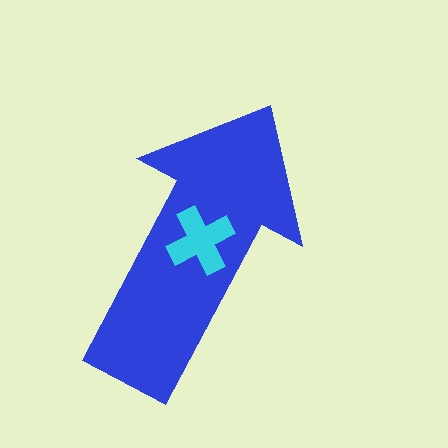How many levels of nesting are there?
2.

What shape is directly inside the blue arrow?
The cyan cross.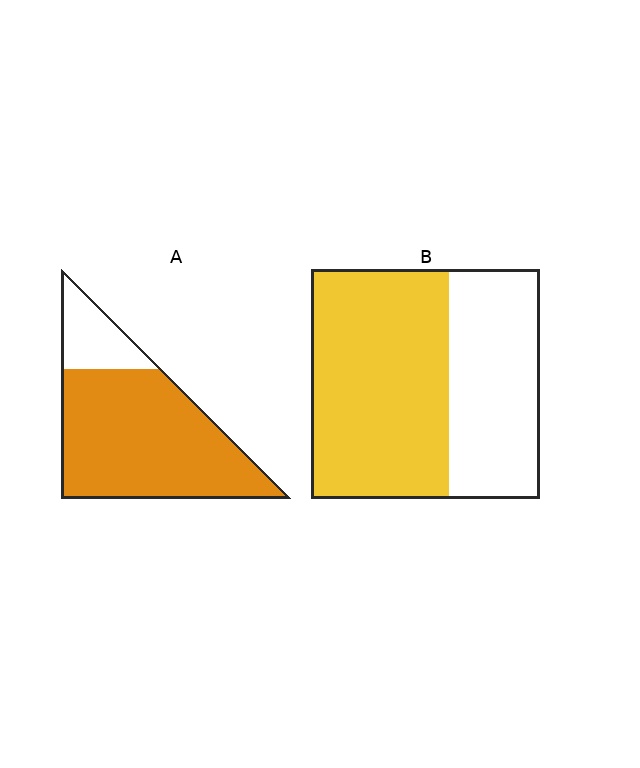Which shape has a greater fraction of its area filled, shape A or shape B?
Shape A.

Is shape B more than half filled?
Yes.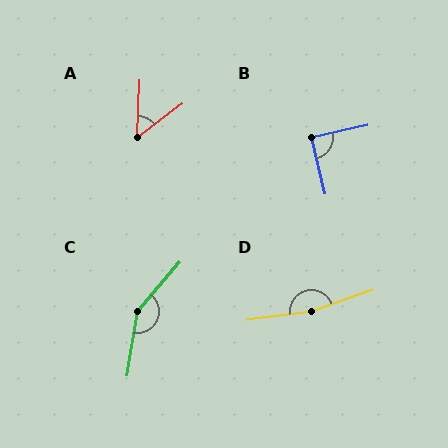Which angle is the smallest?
A, at approximately 50 degrees.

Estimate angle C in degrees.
Approximately 149 degrees.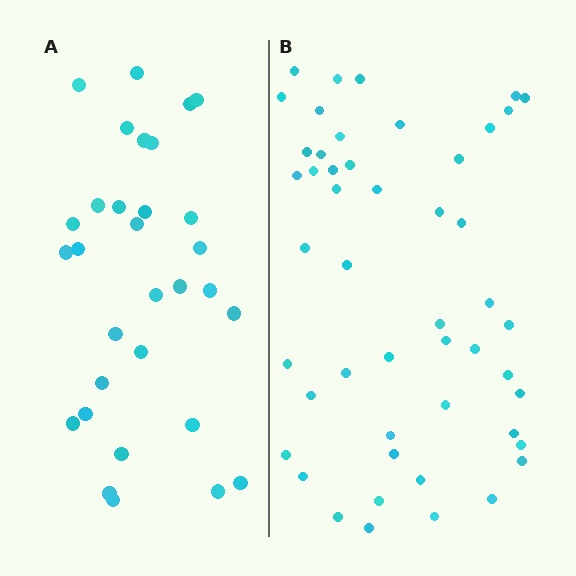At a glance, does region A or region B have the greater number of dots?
Region B (the right region) has more dots.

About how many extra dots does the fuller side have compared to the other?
Region B has approximately 20 more dots than region A.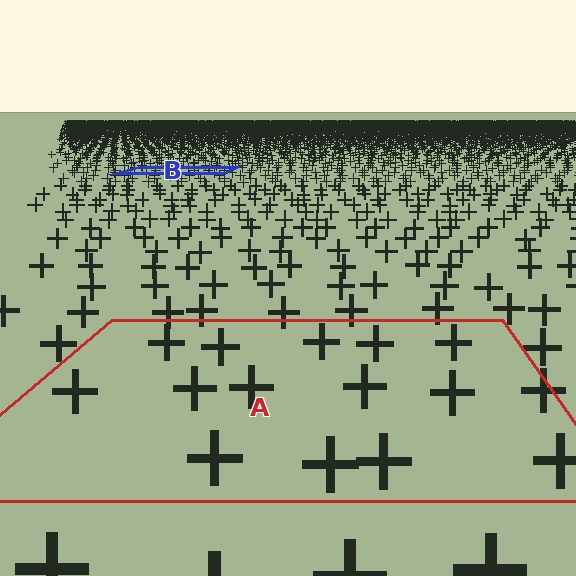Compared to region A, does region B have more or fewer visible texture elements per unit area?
Region B has more texture elements per unit area — they are packed more densely because it is farther away.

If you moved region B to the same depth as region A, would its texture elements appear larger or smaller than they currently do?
They would appear larger. At a closer depth, the same texture elements are projected at a bigger on-screen size.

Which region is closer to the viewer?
Region A is closer. The texture elements there are larger and more spread out.